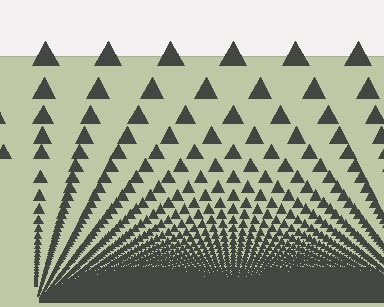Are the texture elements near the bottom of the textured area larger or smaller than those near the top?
Smaller. The gradient is inverted — elements near the bottom are smaller and denser.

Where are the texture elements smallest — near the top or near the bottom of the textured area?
Near the bottom.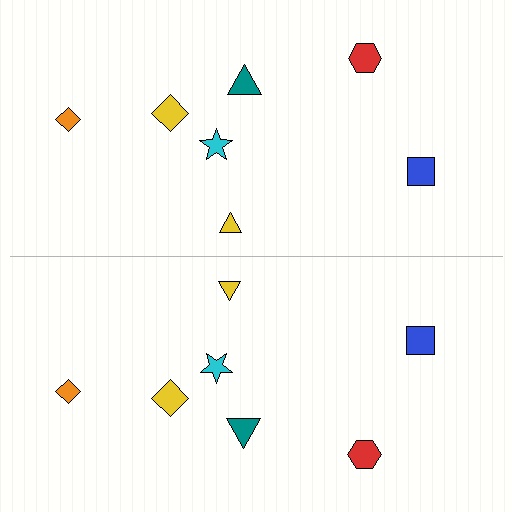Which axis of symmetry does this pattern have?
The pattern has a horizontal axis of symmetry running through the center of the image.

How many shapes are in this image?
There are 14 shapes in this image.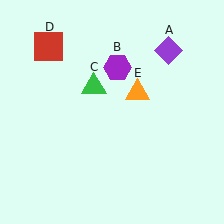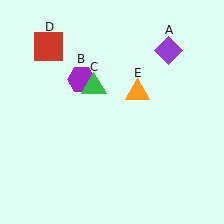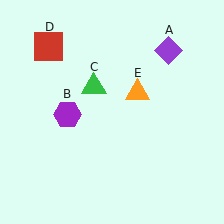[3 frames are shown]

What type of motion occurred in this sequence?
The purple hexagon (object B) rotated counterclockwise around the center of the scene.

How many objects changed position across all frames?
1 object changed position: purple hexagon (object B).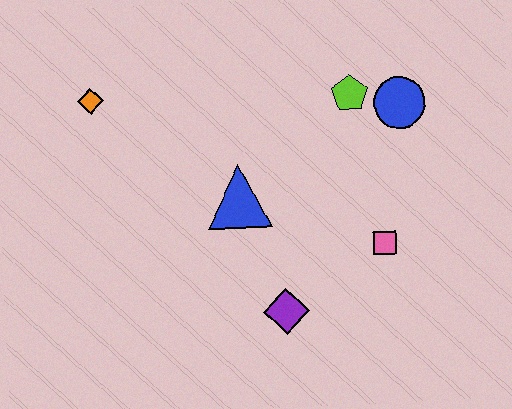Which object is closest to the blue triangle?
The purple diamond is closest to the blue triangle.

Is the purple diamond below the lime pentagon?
Yes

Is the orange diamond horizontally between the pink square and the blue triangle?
No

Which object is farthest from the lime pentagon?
The orange diamond is farthest from the lime pentagon.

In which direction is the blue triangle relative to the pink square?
The blue triangle is to the left of the pink square.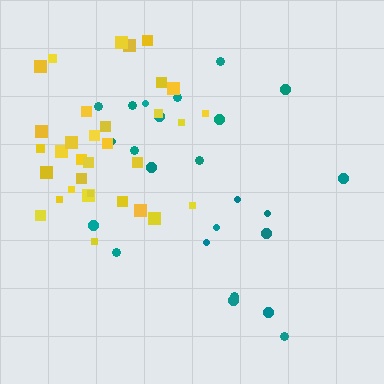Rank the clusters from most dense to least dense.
yellow, teal.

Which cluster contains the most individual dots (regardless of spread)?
Yellow (33).